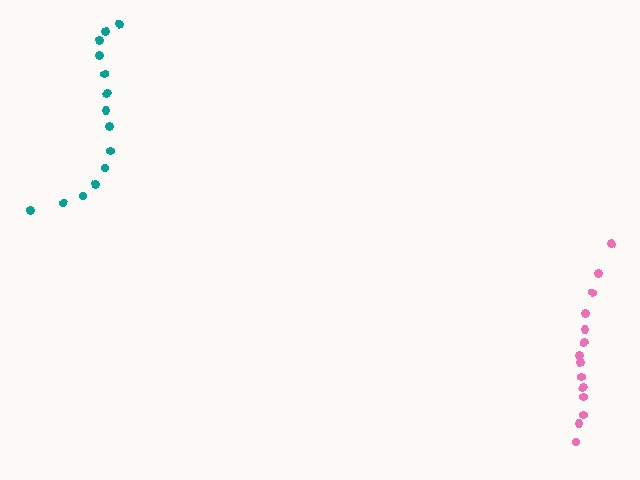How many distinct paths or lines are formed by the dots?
There are 2 distinct paths.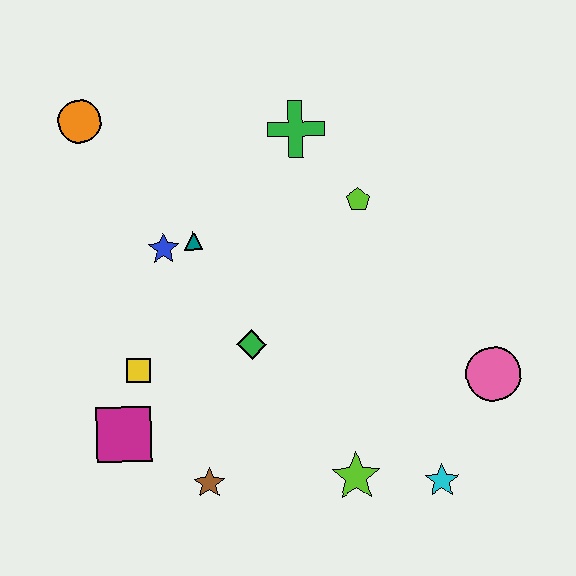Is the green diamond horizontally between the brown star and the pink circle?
Yes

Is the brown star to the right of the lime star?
No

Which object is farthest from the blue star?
The cyan star is farthest from the blue star.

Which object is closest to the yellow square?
The magenta square is closest to the yellow square.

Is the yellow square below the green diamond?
Yes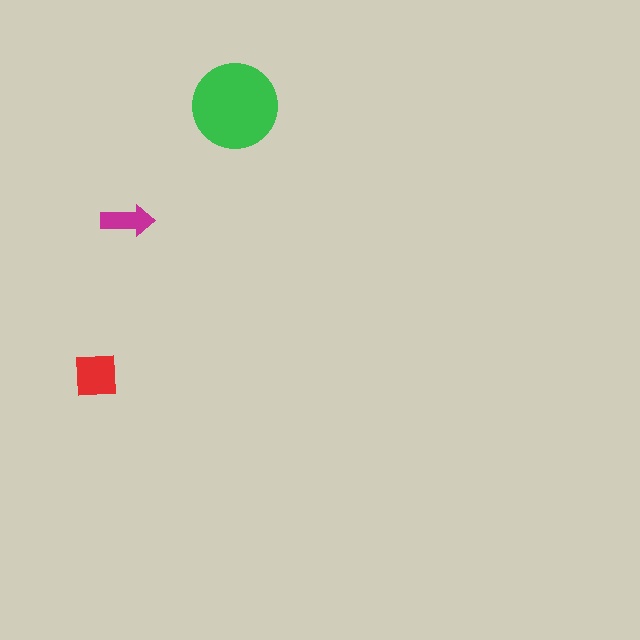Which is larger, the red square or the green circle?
The green circle.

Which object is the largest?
The green circle.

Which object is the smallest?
The magenta arrow.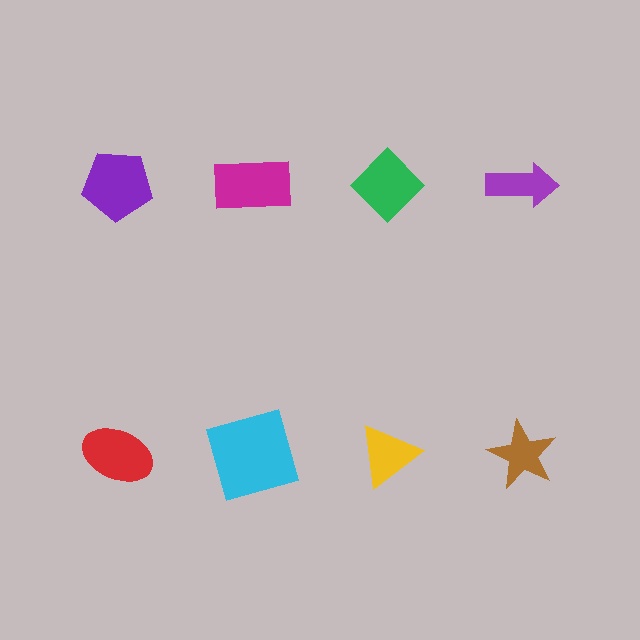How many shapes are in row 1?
4 shapes.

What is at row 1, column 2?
A magenta rectangle.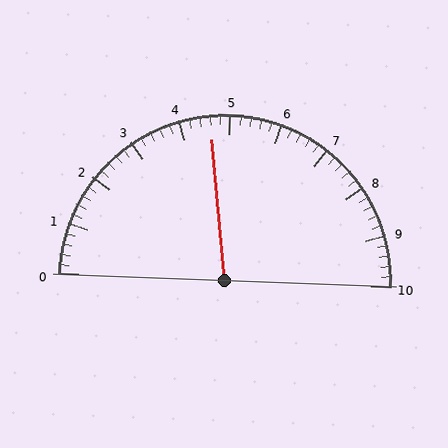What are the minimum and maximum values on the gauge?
The gauge ranges from 0 to 10.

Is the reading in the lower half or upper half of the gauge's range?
The reading is in the lower half of the range (0 to 10).